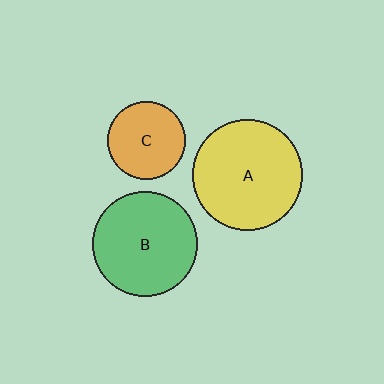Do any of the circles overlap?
No, none of the circles overlap.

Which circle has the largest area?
Circle A (yellow).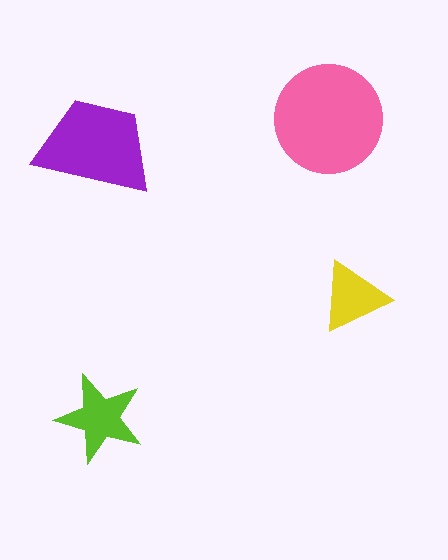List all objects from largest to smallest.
The pink circle, the purple trapezoid, the lime star, the yellow triangle.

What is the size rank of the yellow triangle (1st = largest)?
4th.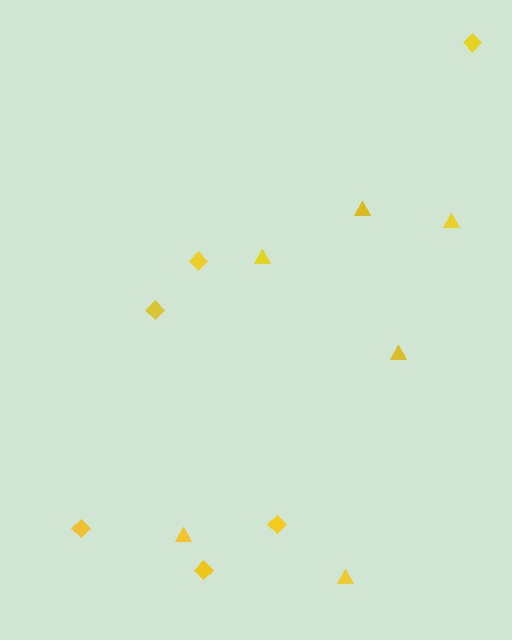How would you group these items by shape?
There are 2 groups: one group of diamonds (6) and one group of triangles (6).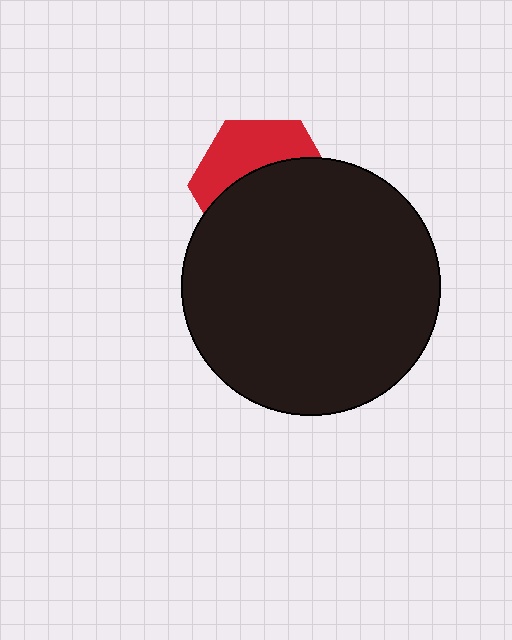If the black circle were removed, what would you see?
You would see the complete red hexagon.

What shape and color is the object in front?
The object in front is a black circle.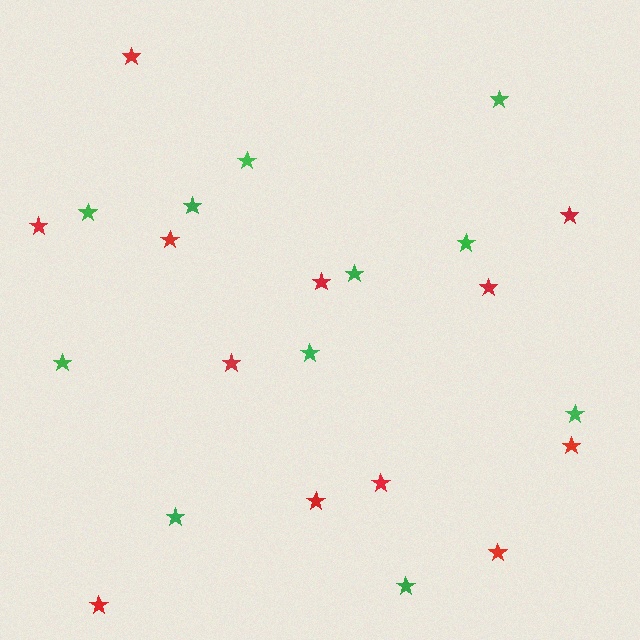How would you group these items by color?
There are 2 groups: one group of green stars (11) and one group of red stars (12).